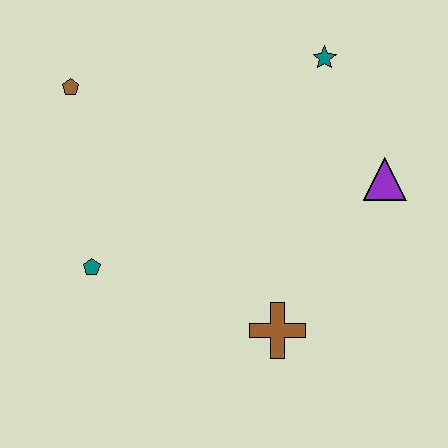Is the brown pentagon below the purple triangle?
No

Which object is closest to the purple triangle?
The teal star is closest to the purple triangle.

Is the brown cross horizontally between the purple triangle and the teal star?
No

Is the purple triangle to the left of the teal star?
No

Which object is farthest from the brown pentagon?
The purple triangle is farthest from the brown pentagon.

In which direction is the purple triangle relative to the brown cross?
The purple triangle is above the brown cross.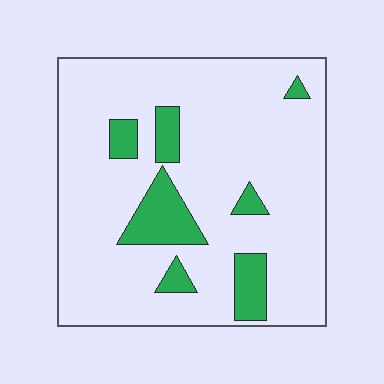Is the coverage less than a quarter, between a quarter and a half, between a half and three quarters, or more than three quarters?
Less than a quarter.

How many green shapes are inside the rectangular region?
7.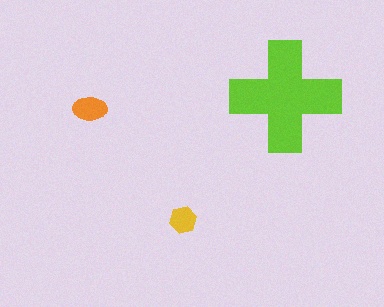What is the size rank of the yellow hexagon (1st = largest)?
3rd.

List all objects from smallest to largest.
The yellow hexagon, the orange ellipse, the lime cross.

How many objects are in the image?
There are 3 objects in the image.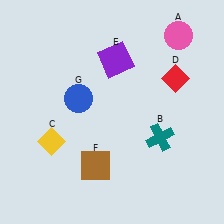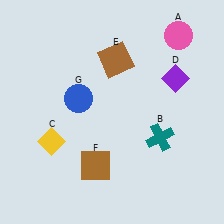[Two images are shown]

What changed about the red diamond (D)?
In Image 1, D is red. In Image 2, it changed to purple.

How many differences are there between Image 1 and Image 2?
There are 2 differences between the two images.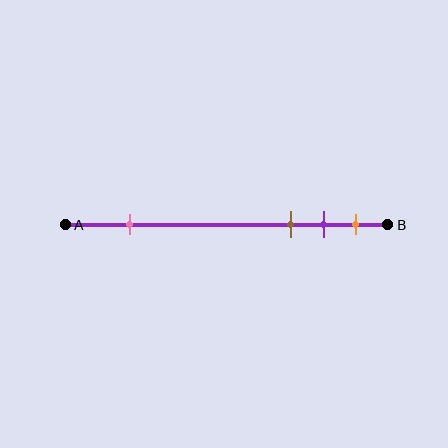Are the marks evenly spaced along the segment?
No, the marks are not evenly spaced.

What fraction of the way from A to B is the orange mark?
The orange mark is approximately 90% (0.9) of the way from A to B.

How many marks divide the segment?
There are 4 marks dividing the segment.